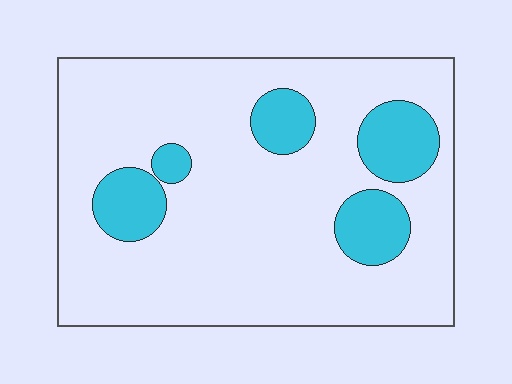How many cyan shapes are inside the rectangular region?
5.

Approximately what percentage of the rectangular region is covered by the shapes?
Approximately 20%.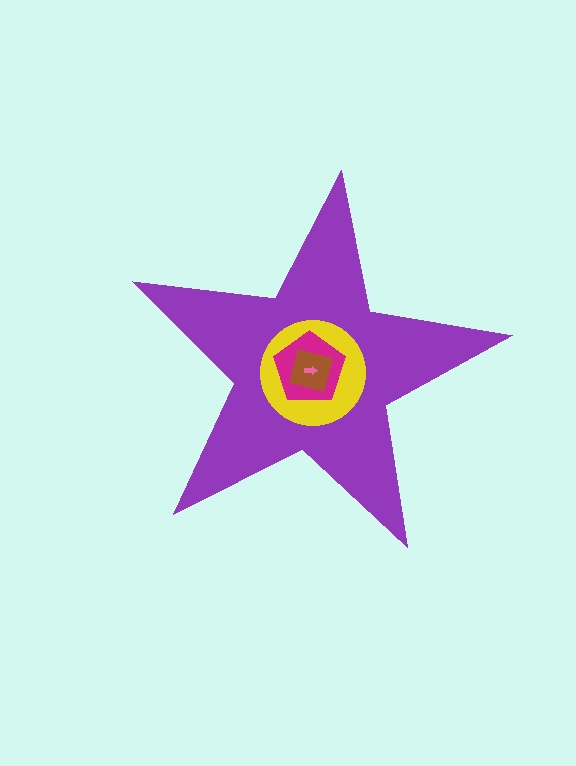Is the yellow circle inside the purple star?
Yes.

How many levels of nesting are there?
5.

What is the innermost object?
The pink arrow.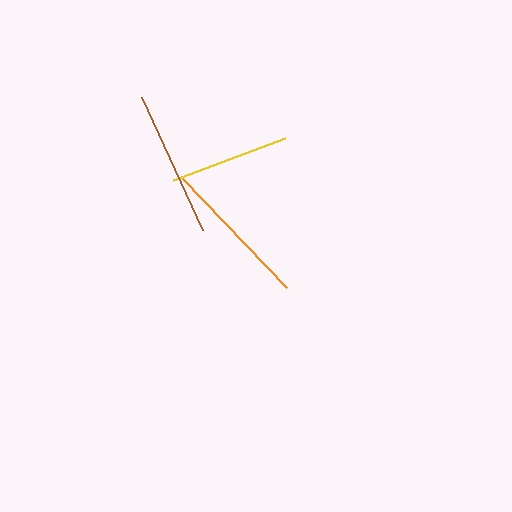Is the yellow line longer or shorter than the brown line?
The brown line is longer than the yellow line.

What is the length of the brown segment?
The brown segment is approximately 145 pixels long.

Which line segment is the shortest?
The yellow line is the shortest at approximately 119 pixels.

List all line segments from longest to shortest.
From longest to shortest: orange, brown, yellow.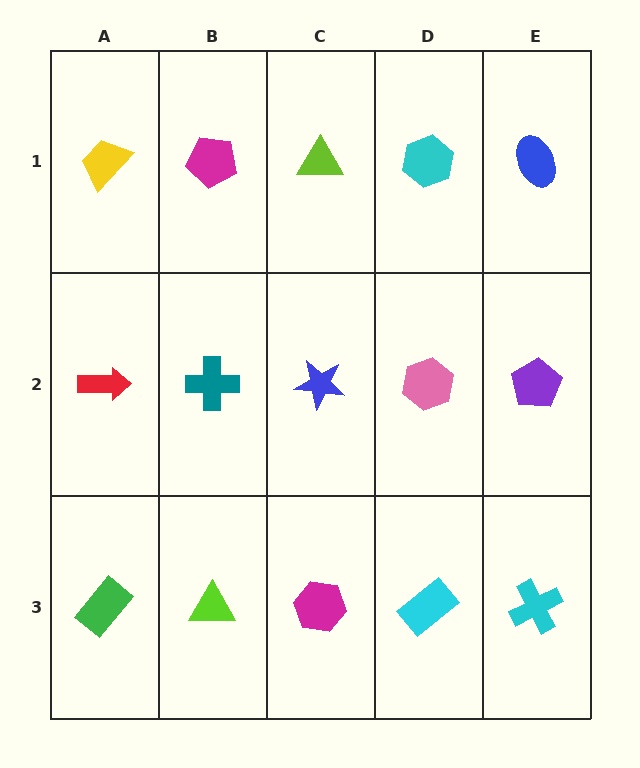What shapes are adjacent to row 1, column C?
A blue star (row 2, column C), a magenta pentagon (row 1, column B), a cyan hexagon (row 1, column D).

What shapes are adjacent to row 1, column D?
A pink hexagon (row 2, column D), a lime triangle (row 1, column C), a blue ellipse (row 1, column E).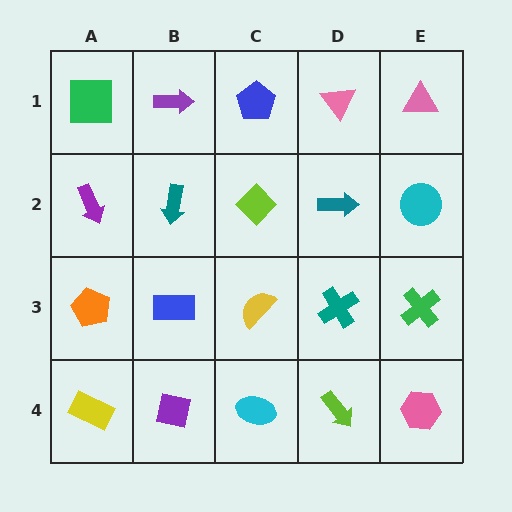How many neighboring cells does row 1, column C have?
3.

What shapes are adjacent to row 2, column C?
A blue pentagon (row 1, column C), a yellow semicircle (row 3, column C), a teal arrow (row 2, column B), a teal arrow (row 2, column D).